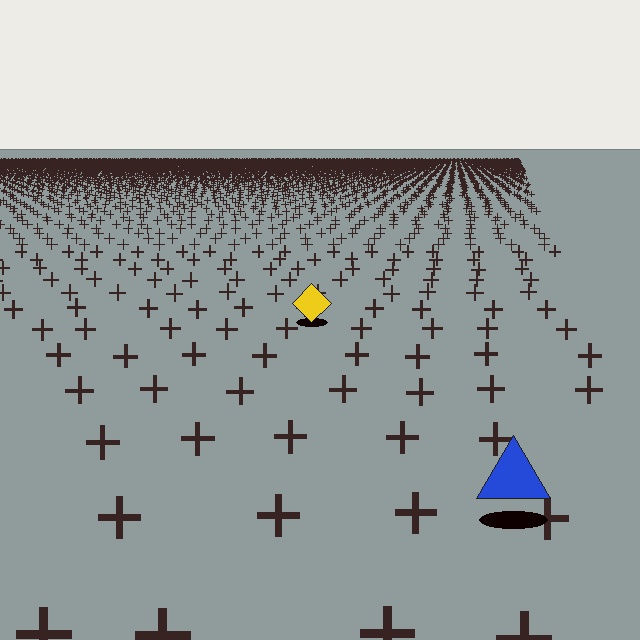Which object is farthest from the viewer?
The yellow diamond is farthest from the viewer. It appears smaller and the ground texture around it is denser.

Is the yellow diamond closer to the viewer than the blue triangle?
No. The blue triangle is closer — you can tell from the texture gradient: the ground texture is coarser near it.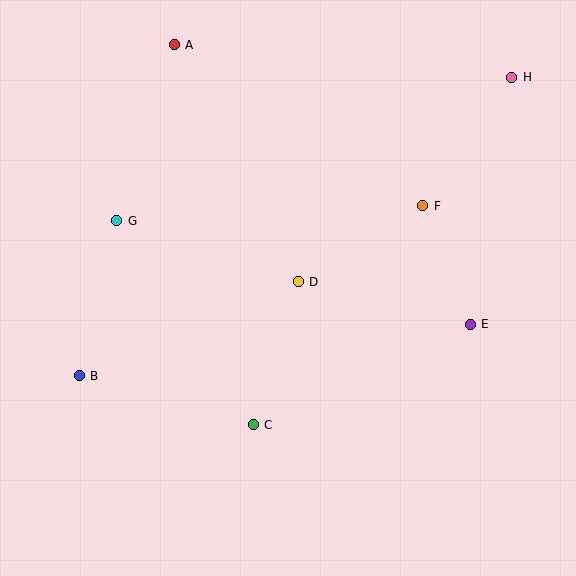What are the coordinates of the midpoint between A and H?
The midpoint between A and H is at (343, 61).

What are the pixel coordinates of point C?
Point C is at (253, 425).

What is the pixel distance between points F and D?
The distance between F and D is 146 pixels.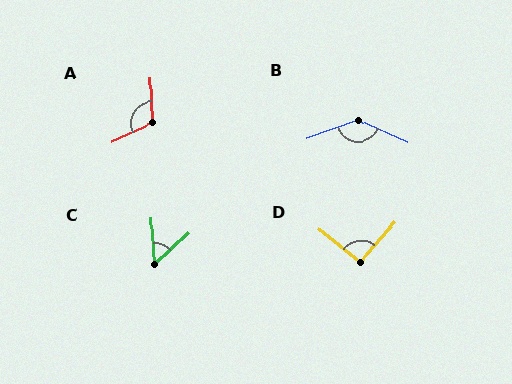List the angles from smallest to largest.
C (51°), D (93°), A (113°), B (136°).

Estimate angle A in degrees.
Approximately 113 degrees.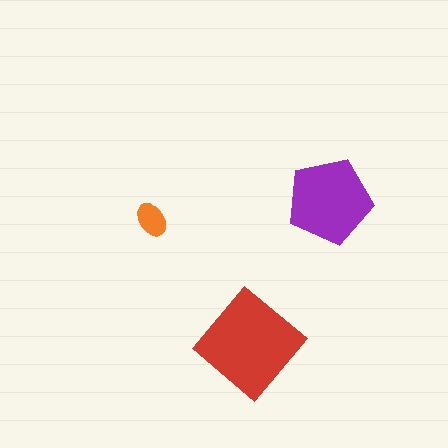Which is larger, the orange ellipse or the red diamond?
The red diamond.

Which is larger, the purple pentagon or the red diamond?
The red diamond.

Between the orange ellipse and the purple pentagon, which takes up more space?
The purple pentagon.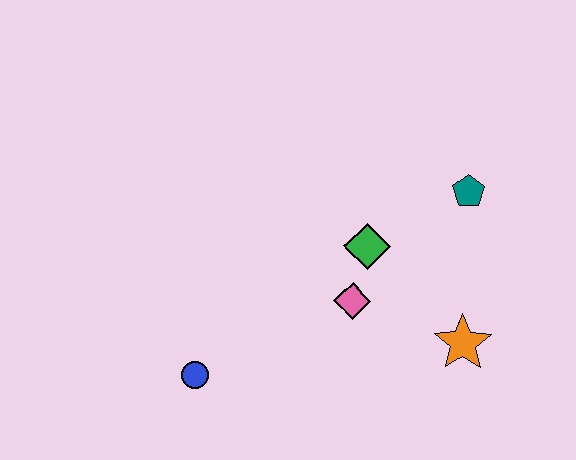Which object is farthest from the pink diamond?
The blue circle is farthest from the pink diamond.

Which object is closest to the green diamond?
The pink diamond is closest to the green diamond.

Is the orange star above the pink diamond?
No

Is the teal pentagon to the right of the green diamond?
Yes